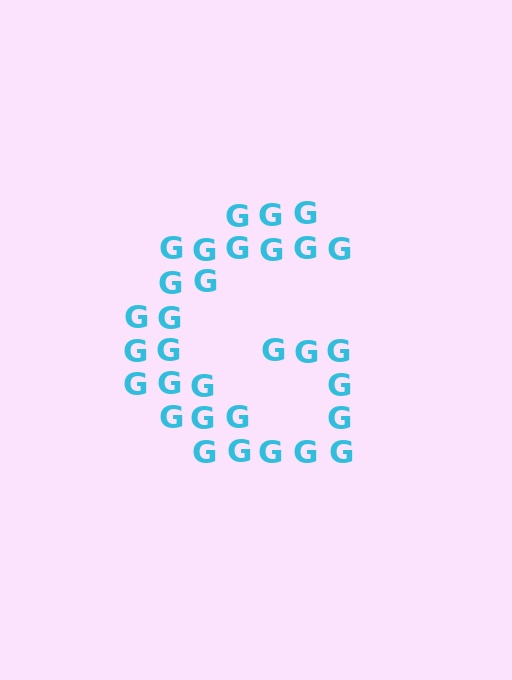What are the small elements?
The small elements are letter G's.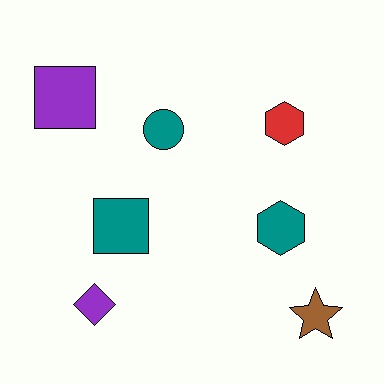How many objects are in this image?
There are 7 objects.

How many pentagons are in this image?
There are no pentagons.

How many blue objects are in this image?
There are no blue objects.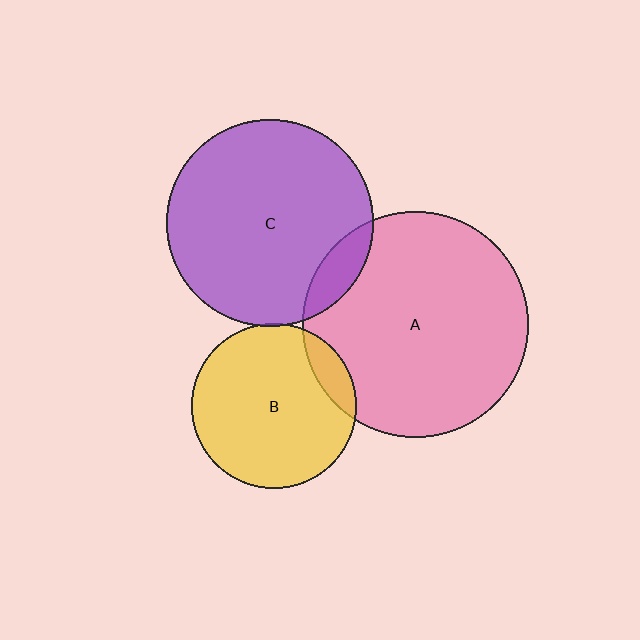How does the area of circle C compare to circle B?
Approximately 1.6 times.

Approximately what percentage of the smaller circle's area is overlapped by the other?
Approximately 10%.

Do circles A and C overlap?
Yes.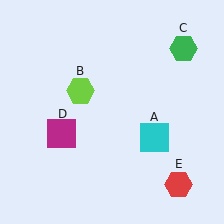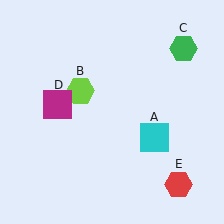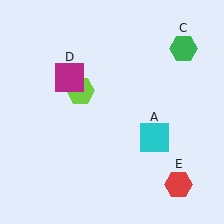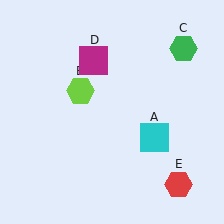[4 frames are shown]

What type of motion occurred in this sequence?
The magenta square (object D) rotated clockwise around the center of the scene.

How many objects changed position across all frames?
1 object changed position: magenta square (object D).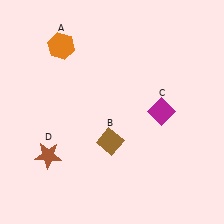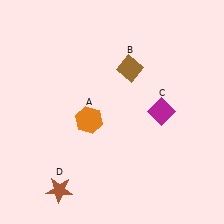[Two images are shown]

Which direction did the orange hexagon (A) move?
The orange hexagon (A) moved down.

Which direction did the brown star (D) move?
The brown star (D) moved down.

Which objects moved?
The objects that moved are: the orange hexagon (A), the brown diamond (B), the brown star (D).